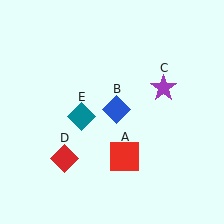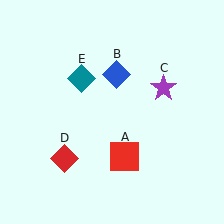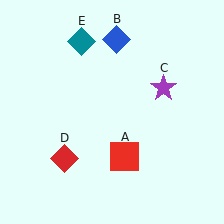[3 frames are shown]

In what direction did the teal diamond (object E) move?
The teal diamond (object E) moved up.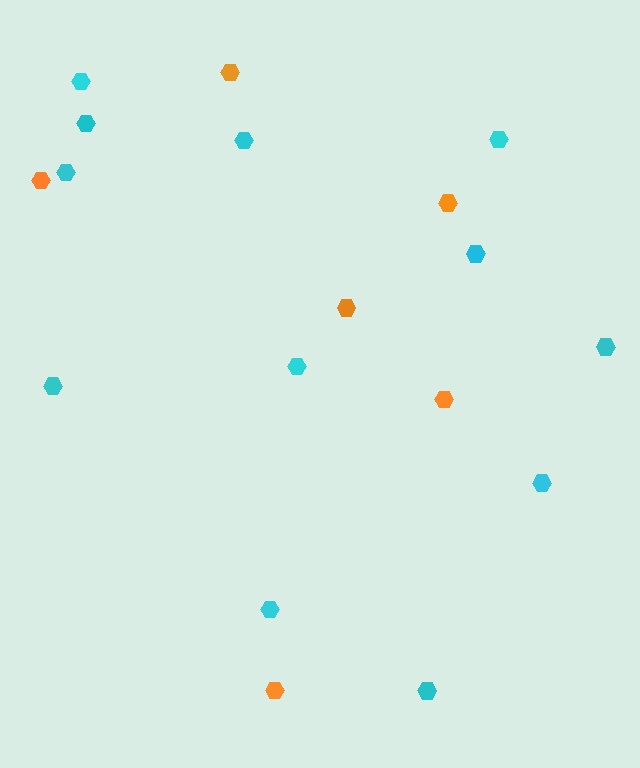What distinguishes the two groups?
There are 2 groups: one group of cyan hexagons (12) and one group of orange hexagons (6).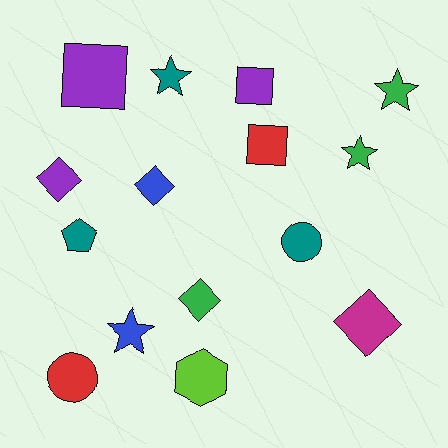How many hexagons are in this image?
There is 1 hexagon.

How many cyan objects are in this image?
There are no cyan objects.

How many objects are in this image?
There are 15 objects.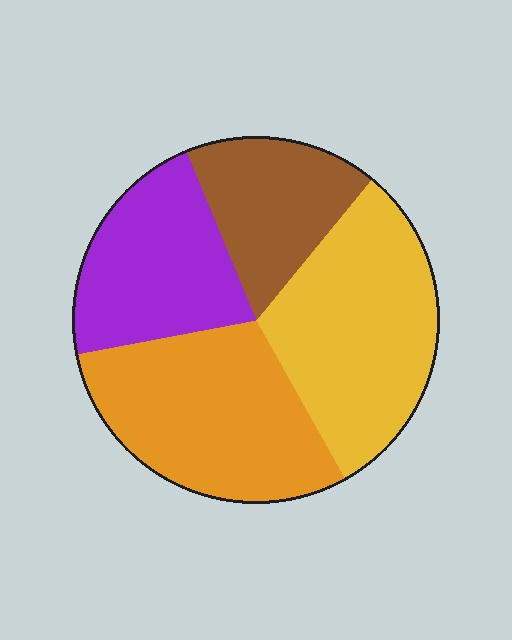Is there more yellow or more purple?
Yellow.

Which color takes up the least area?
Brown, at roughly 15%.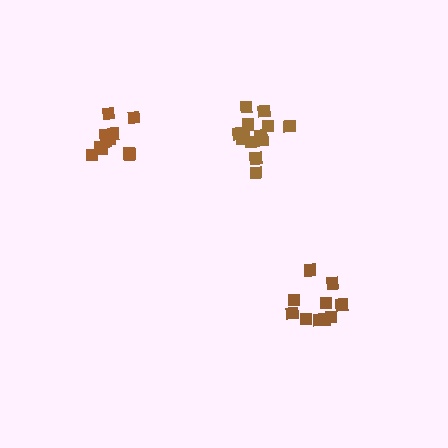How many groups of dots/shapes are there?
There are 3 groups.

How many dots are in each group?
Group 1: 11 dots, Group 2: 13 dots, Group 3: 11 dots (35 total).